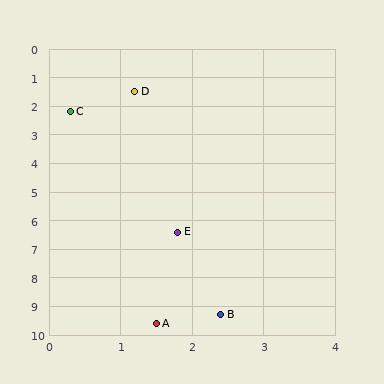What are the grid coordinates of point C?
Point C is at approximately (0.3, 2.2).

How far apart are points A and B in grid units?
Points A and B are about 0.9 grid units apart.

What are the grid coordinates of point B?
Point B is at approximately (2.4, 9.3).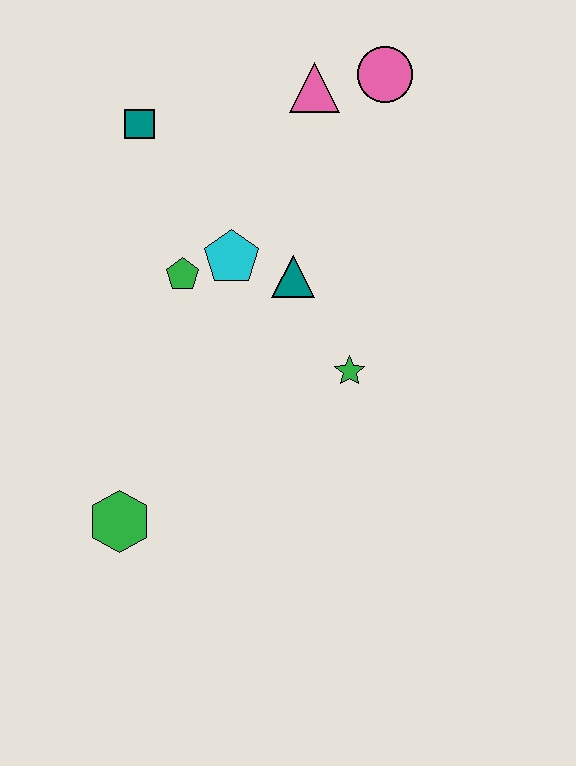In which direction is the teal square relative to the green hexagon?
The teal square is above the green hexagon.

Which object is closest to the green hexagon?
The green pentagon is closest to the green hexagon.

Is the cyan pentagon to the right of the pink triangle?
No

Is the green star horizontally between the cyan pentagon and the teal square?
No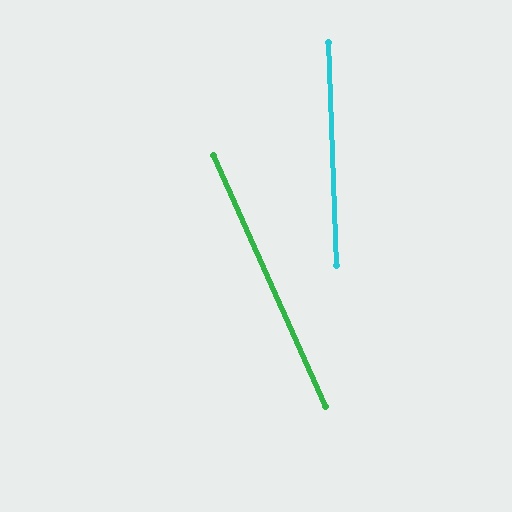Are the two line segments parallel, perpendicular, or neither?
Neither parallel nor perpendicular — they differ by about 22°.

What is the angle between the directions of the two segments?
Approximately 22 degrees.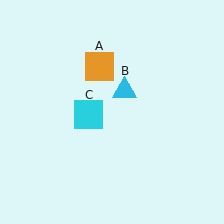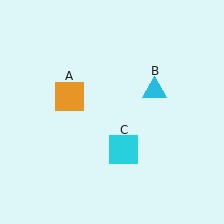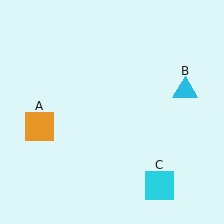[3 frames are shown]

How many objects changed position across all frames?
3 objects changed position: orange square (object A), cyan triangle (object B), cyan square (object C).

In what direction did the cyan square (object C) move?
The cyan square (object C) moved down and to the right.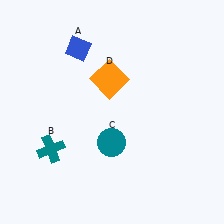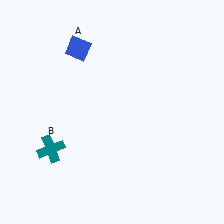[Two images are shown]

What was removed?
The orange square (D), the teal circle (C) were removed in Image 2.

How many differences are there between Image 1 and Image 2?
There are 2 differences between the two images.